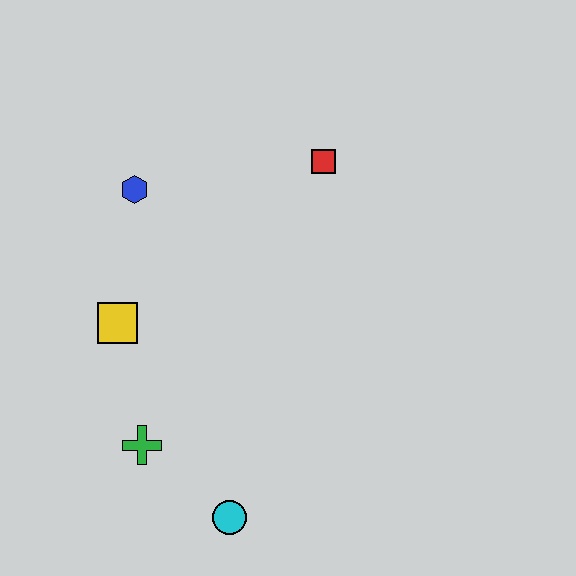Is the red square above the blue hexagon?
Yes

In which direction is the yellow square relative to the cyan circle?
The yellow square is above the cyan circle.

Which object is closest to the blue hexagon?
The yellow square is closest to the blue hexagon.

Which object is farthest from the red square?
The cyan circle is farthest from the red square.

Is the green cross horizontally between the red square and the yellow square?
Yes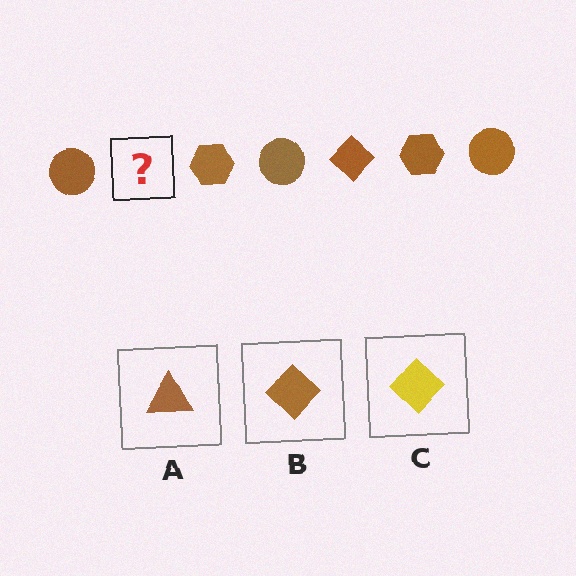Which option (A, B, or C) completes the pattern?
B.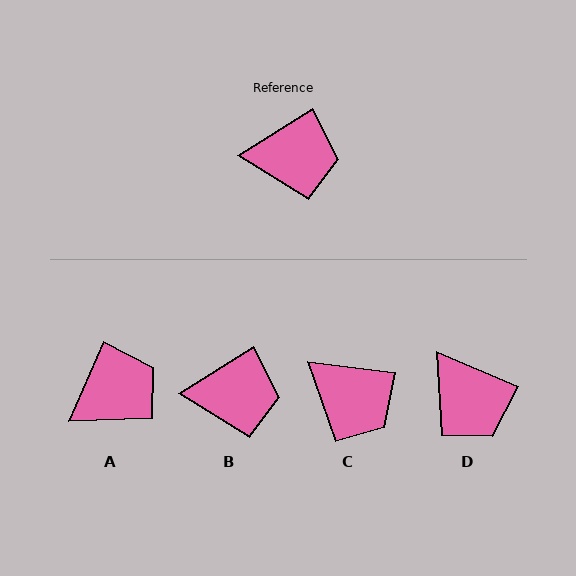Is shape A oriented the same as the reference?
No, it is off by about 35 degrees.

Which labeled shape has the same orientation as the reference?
B.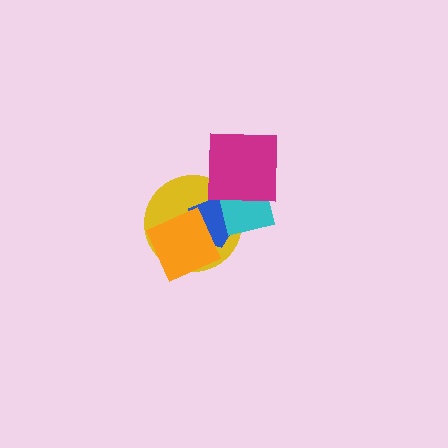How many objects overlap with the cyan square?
3 objects overlap with the cyan square.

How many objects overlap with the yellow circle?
4 objects overlap with the yellow circle.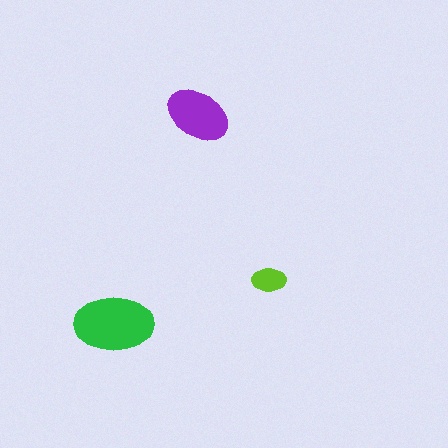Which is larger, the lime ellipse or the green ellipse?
The green one.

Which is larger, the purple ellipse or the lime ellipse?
The purple one.